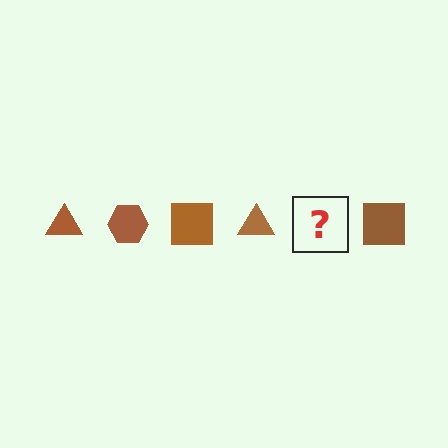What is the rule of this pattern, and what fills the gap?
The rule is that the pattern cycles through triangle, hexagon, square shapes in brown. The gap should be filled with a brown hexagon.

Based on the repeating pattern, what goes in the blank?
The blank should be a brown hexagon.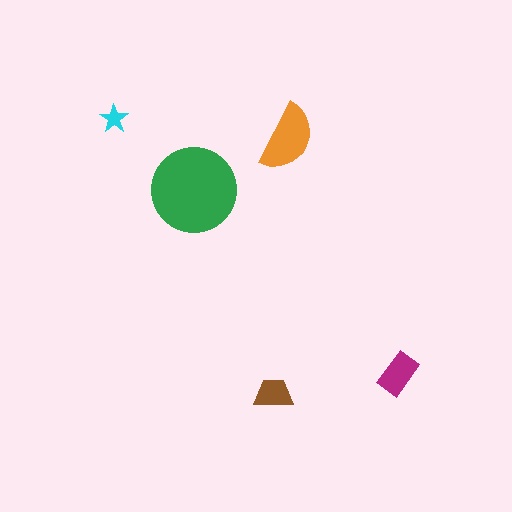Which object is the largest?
The green circle.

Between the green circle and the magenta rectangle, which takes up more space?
The green circle.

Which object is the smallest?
The cyan star.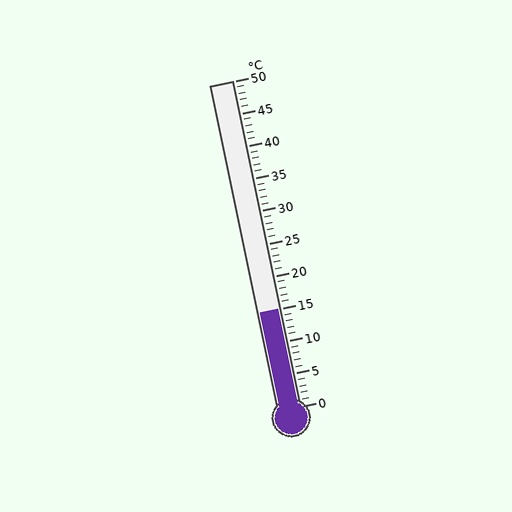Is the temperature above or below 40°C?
The temperature is below 40°C.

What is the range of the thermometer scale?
The thermometer scale ranges from 0°C to 50°C.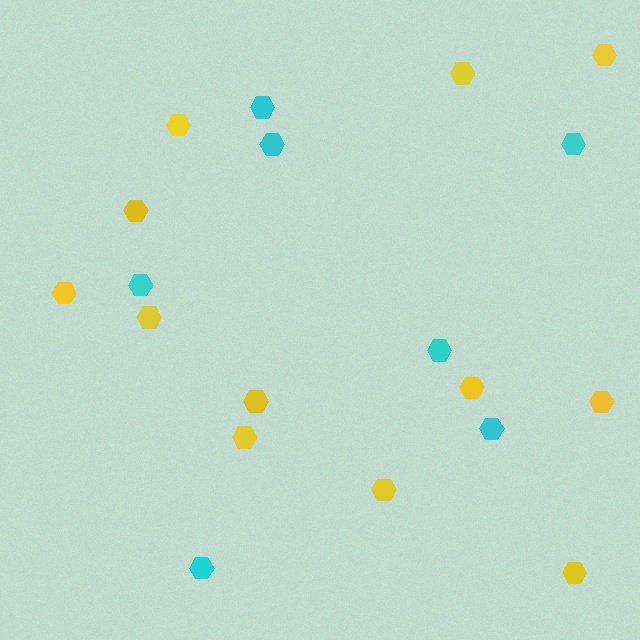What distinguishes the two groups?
There are 2 groups: one group of yellow hexagons (12) and one group of cyan hexagons (7).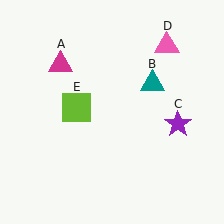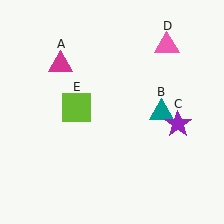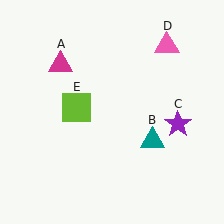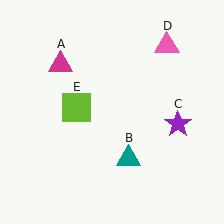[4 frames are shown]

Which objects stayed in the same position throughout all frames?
Magenta triangle (object A) and purple star (object C) and pink triangle (object D) and lime square (object E) remained stationary.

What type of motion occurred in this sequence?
The teal triangle (object B) rotated clockwise around the center of the scene.